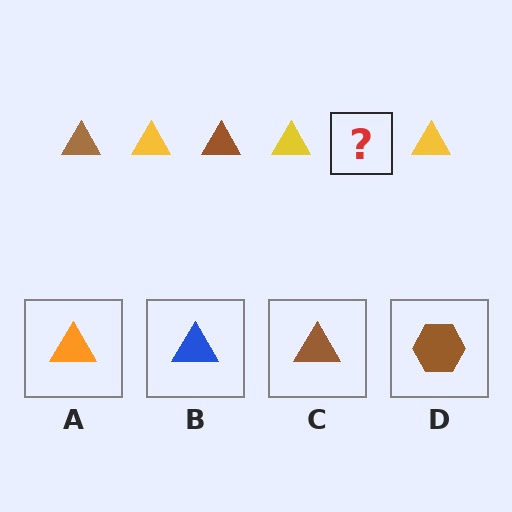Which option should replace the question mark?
Option C.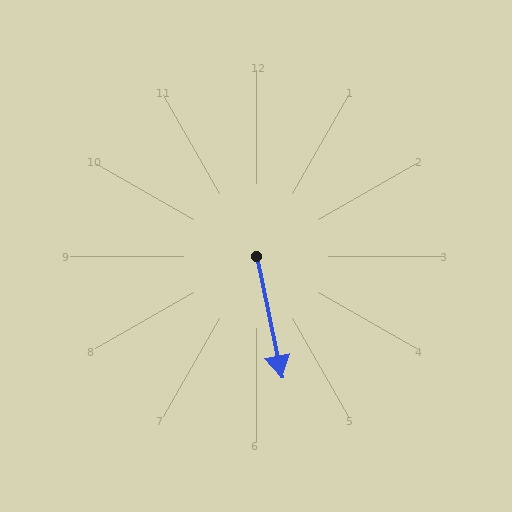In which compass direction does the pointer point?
South.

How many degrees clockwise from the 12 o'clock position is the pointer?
Approximately 168 degrees.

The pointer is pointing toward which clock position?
Roughly 6 o'clock.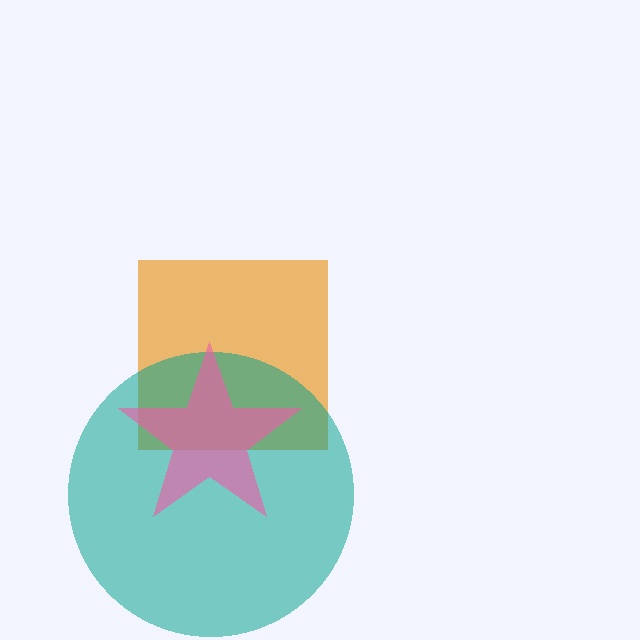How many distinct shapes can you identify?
There are 3 distinct shapes: an orange square, a teal circle, a pink star.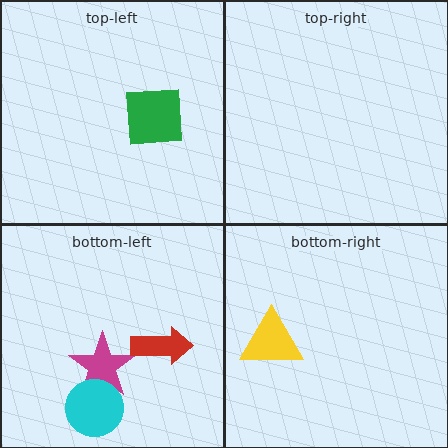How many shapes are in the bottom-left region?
3.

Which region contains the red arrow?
The bottom-left region.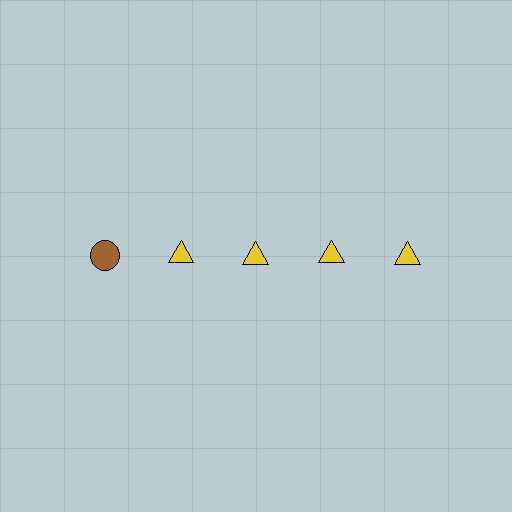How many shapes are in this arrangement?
There are 5 shapes arranged in a grid pattern.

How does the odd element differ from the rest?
It differs in both color (brown instead of yellow) and shape (circle instead of triangle).